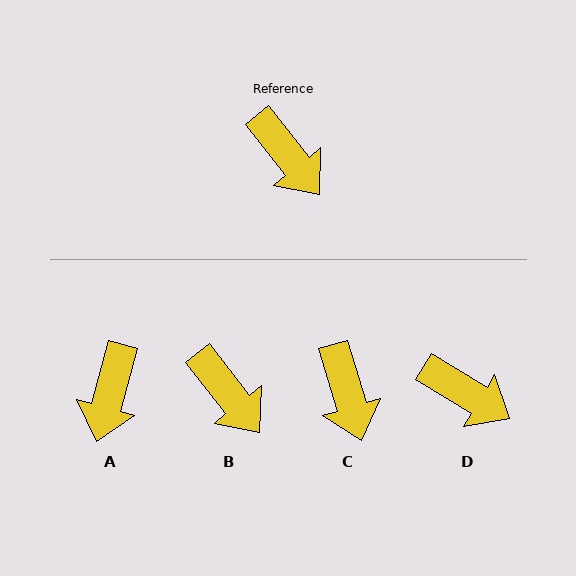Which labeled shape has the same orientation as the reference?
B.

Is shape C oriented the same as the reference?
No, it is off by about 22 degrees.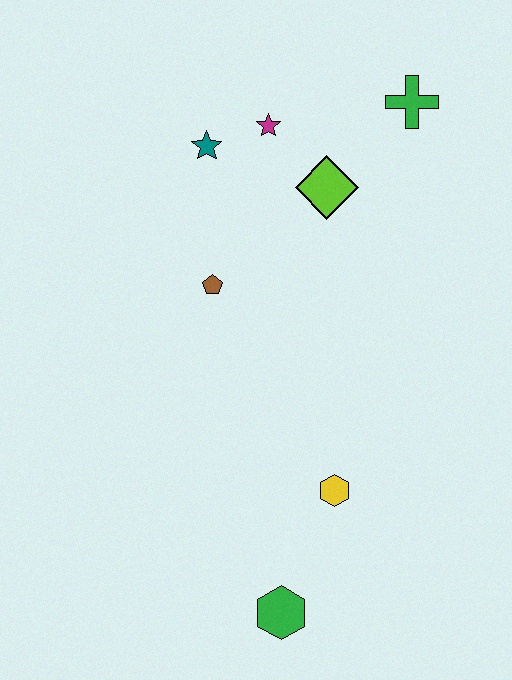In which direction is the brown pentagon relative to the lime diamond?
The brown pentagon is to the left of the lime diamond.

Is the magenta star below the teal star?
No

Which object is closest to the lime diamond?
The magenta star is closest to the lime diamond.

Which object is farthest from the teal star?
The green hexagon is farthest from the teal star.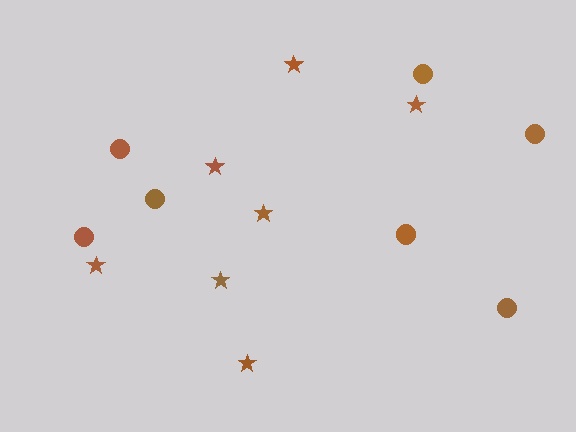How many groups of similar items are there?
There are 2 groups: one group of stars (7) and one group of circles (7).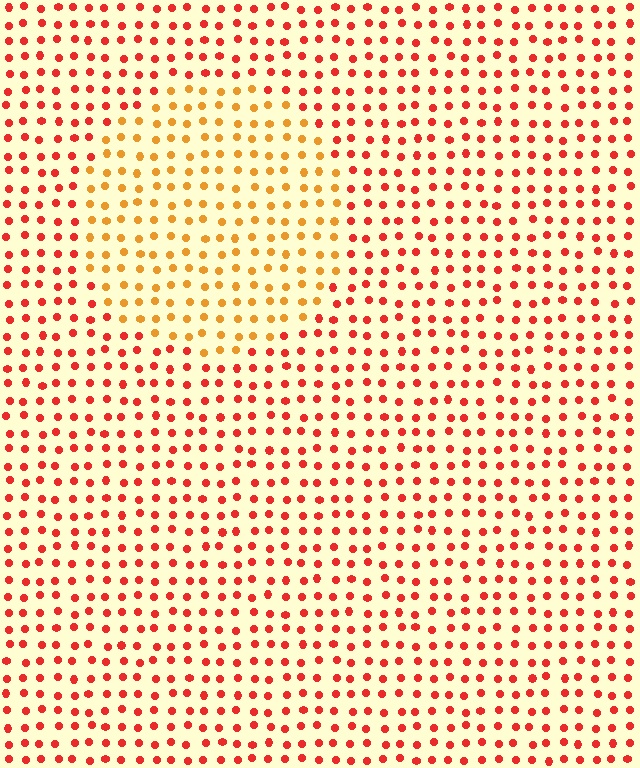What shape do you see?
I see a circle.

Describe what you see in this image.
The image is filled with small red elements in a uniform arrangement. A circle-shaped region is visible where the elements are tinted to a slightly different hue, forming a subtle color boundary.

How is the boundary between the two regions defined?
The boundary is defined purely by a slight shift in hue (about 35 degrees). Spacing, size, and orientation are identical on both sides.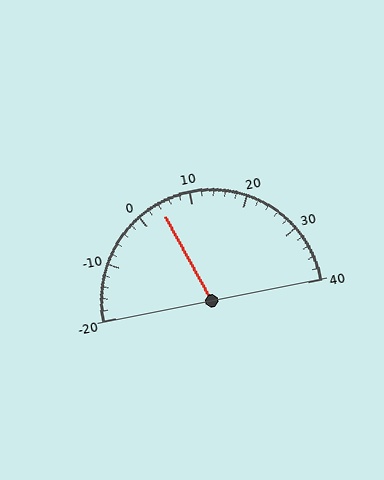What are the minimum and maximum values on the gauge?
The gauge ranges from -20 to 40.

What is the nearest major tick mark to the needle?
The nearest major tick mark is 0.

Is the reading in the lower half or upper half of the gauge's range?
The reading is in the lower half of the range (-20 to 40).